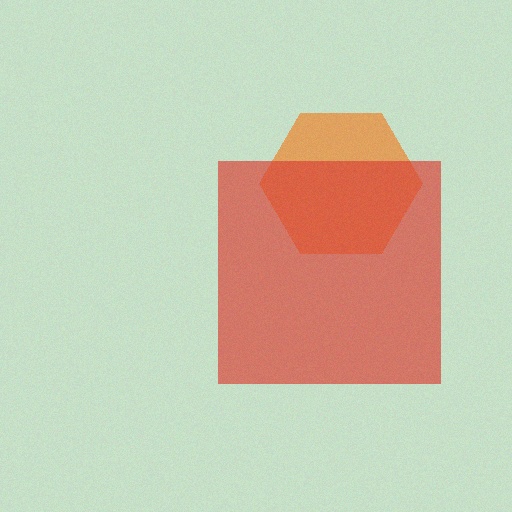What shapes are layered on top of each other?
The layered shapes are: an orange hexagon, a red square.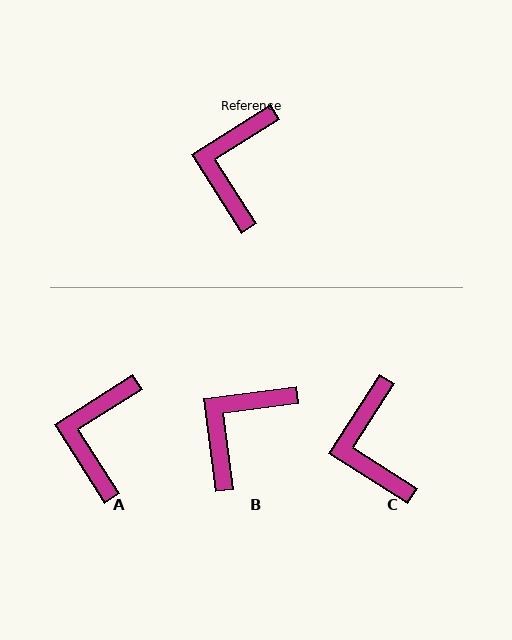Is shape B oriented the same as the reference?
No, it is off by about 25 degrees.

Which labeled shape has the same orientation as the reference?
A.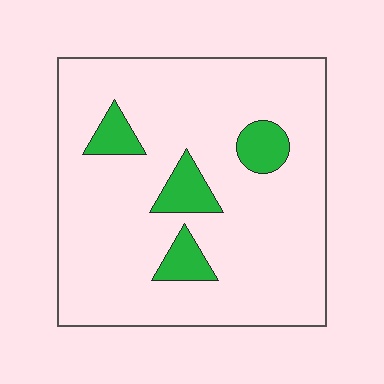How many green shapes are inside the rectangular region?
4.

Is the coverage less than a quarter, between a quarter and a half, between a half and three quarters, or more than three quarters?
Less than a quarter.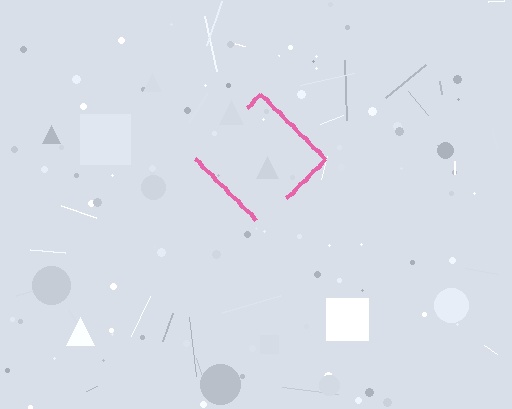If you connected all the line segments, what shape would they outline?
They would outline a diamond.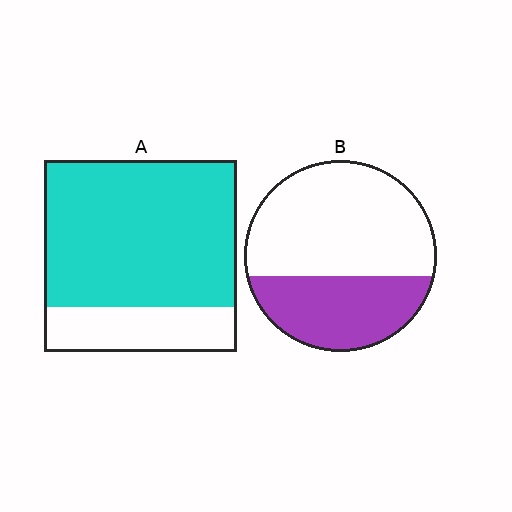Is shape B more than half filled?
No.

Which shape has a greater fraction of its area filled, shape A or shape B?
Shape A.